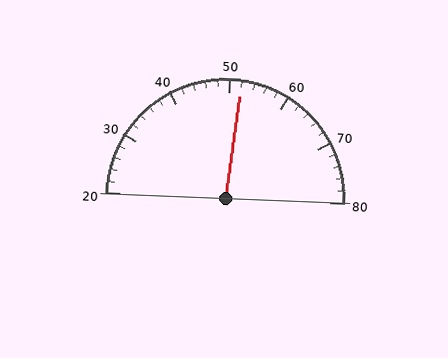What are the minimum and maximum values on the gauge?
The gauge ranges from 20 to 80.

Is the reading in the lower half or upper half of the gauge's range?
The reading is in the upper half of the range (20 to 80).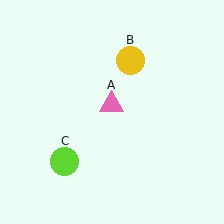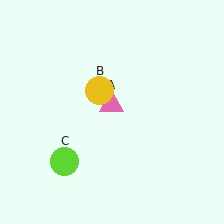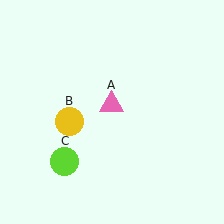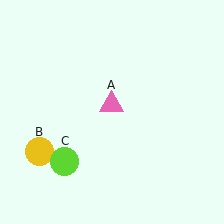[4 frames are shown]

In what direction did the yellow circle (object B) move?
The yellow circle (object B) moved down and to the left.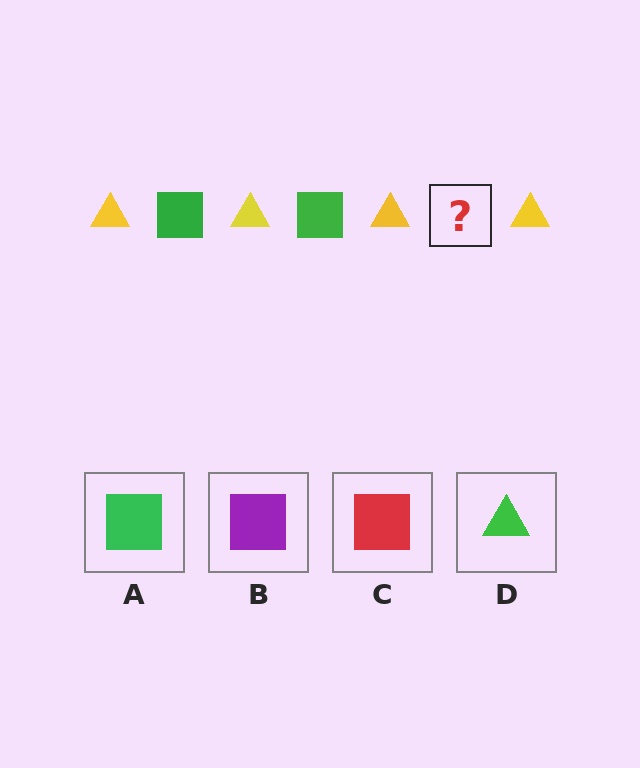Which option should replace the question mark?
Option A.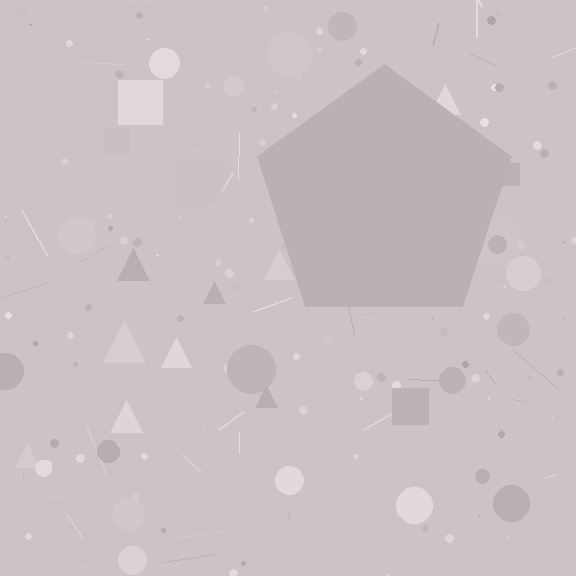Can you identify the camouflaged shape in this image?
The camouflaged shape is a pentagon.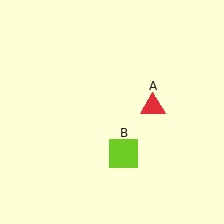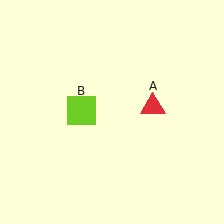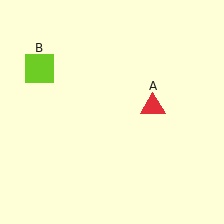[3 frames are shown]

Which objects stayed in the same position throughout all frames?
Red triangle (object A) remained stationary.